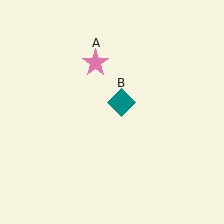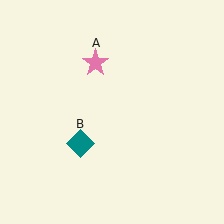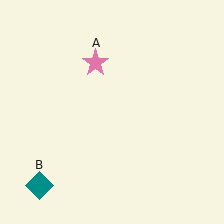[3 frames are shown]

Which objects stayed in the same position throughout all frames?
Pink star (object A) remained stationary.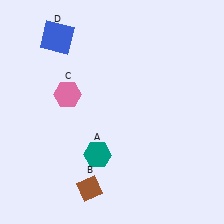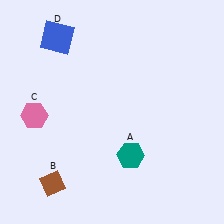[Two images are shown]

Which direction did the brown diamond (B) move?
The brown diamond (B) moved left.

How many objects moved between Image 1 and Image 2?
3 objects moved between the two images.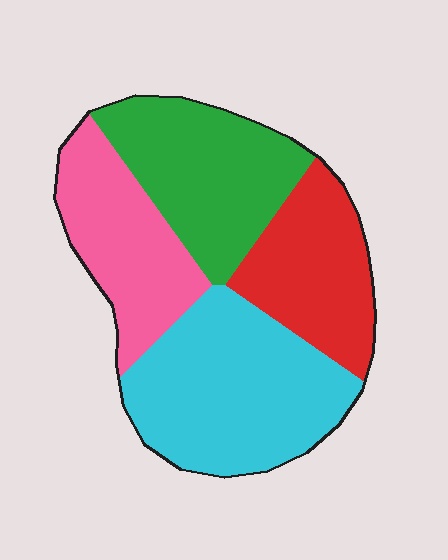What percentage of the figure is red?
Red takes up about one fifth (1/5) of the figure.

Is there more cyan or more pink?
Cyan.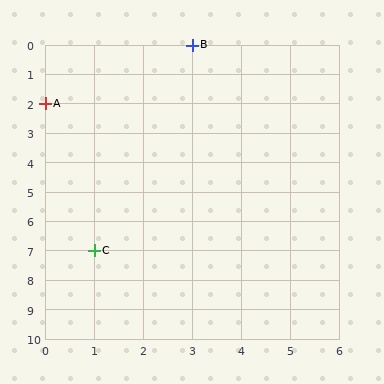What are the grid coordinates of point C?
Point C is at grid coordinates (1, 7).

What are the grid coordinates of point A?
Point A is at grid coordinates (0, 2).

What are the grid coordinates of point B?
Point B is at grid coordinates (3, 0).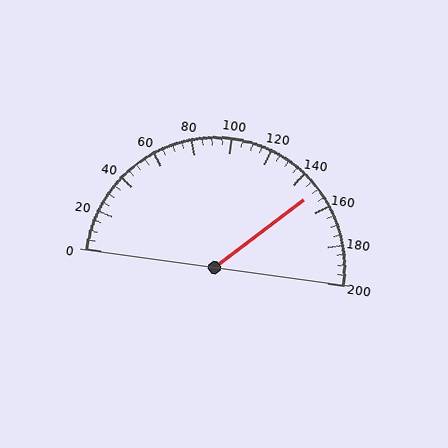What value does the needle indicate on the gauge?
The needle indicates approximately 150.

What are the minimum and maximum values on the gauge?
The gauge ranges from 0 to 200.